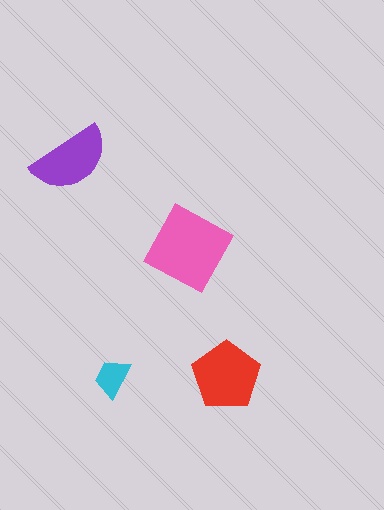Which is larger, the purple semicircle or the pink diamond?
The pink diamond.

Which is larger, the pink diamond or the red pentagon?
The pink diamond.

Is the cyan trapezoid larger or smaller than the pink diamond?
Smaller.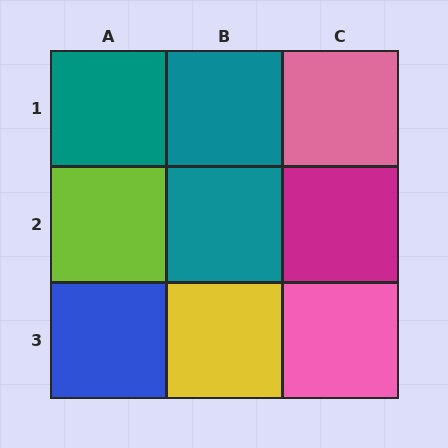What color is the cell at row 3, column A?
Blue.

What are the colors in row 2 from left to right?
Lime, teal, magenta.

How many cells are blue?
1 cell is blue.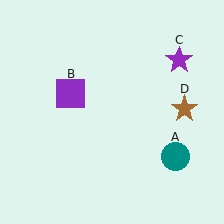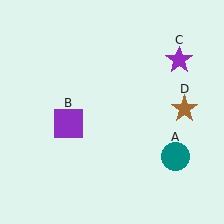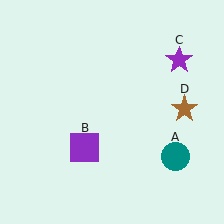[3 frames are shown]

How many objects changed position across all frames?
1 object changed position: purple square (object B).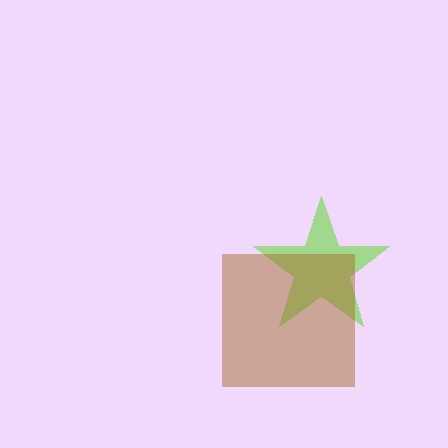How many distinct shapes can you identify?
There are 2 distinct shapes: a lime star, a brown square.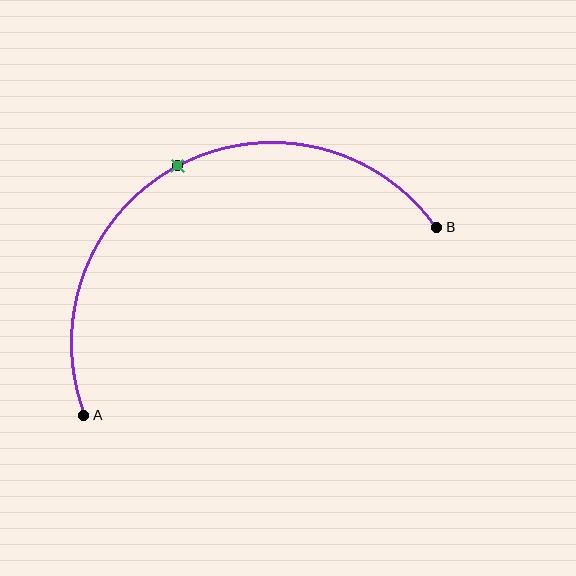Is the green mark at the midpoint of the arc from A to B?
Yes. The green mark lies on the arc at equal arc-length from both A and B — it is the arc midpoint.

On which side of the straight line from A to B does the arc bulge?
The arc bulges above the straight line connecting A and B.